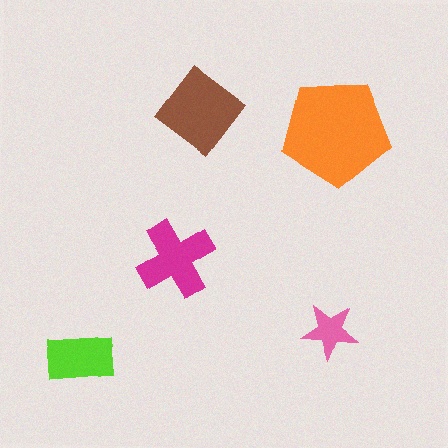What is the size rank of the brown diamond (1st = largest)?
2nd.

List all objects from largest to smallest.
The orange pentagon, the brown diamond, the magenta cross, the lime rectangle, the pink star.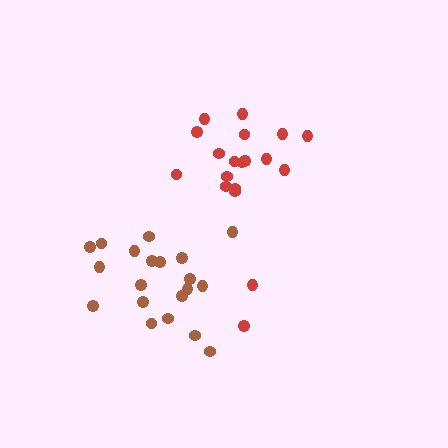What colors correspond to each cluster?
The clusters are colored: brown, red.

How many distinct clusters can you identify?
There are 2 distinct clusters.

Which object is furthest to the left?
The brown cluster is leftmost.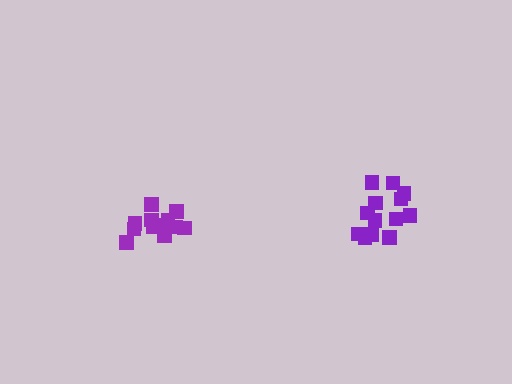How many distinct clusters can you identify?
There are 2 distinct clusters.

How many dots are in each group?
Group 1: 12 dots, Group 2: 13 dots (25 total).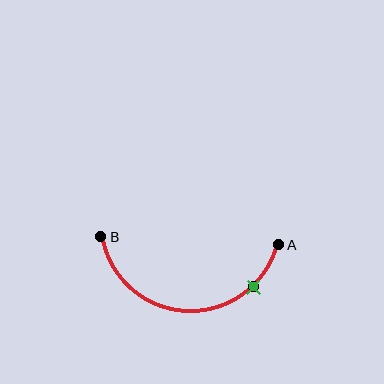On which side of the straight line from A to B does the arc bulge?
The arc bulges below the straight line connecting A and B.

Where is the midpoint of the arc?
The arc midpoint is the point on the curve farthest from the straight line joining A and B. It sits below that line.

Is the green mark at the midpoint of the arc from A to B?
No. The green mark lies on the arc but is closer to endpoint A. The arc midpoint would be at the point on the curve equidistant along the arc from both A and B.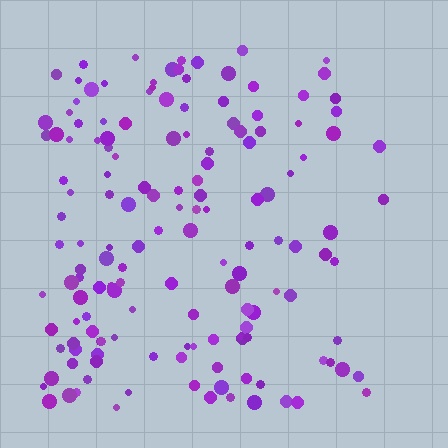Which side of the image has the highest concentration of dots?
The left.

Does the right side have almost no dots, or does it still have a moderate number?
Still a moderate number, just noticeably fewer than the left.